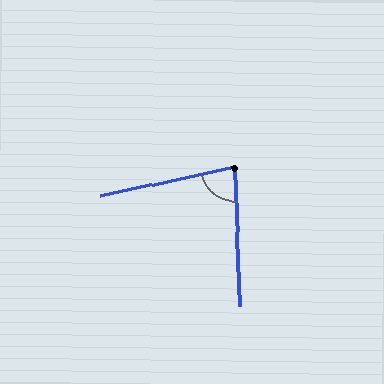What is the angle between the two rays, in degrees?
Approximately 80 degrees.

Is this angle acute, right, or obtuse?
It is acute.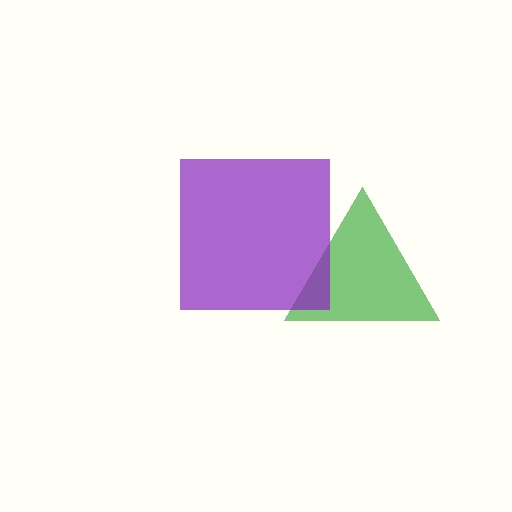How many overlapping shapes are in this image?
There are 2 overlapping shapes in the image.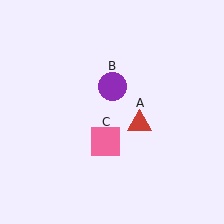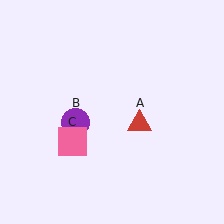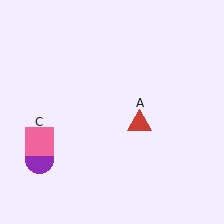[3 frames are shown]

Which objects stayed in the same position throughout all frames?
Red triangle (object A) remained stationary.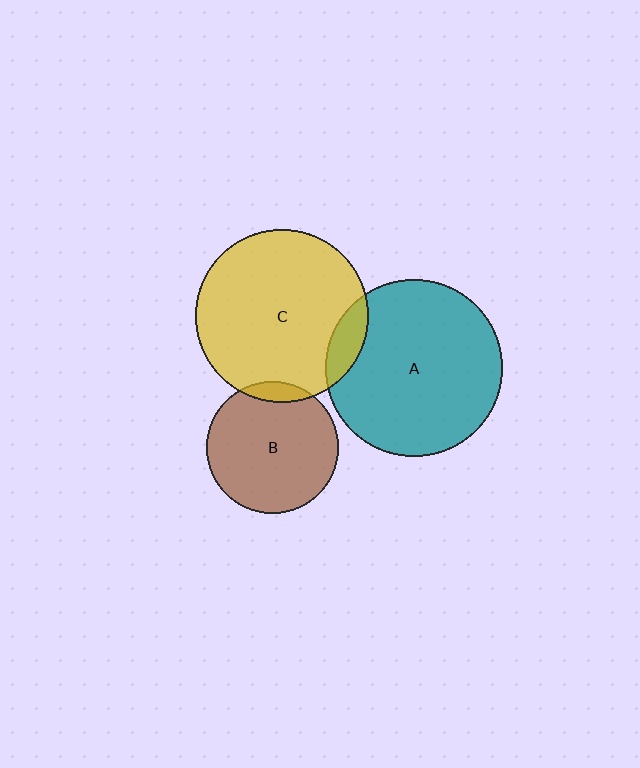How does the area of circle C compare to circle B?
Approximately 1.7 times.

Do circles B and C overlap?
Yes.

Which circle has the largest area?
Circle A (teal).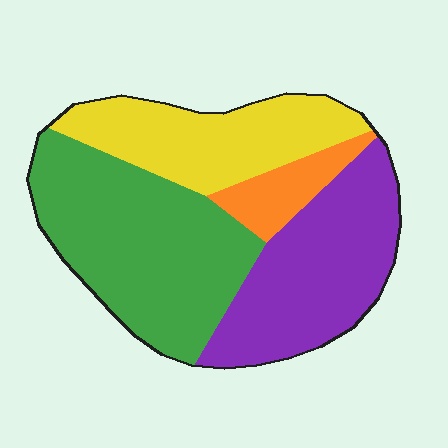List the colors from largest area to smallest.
From largest to smallest: green, purple, yellow, orange.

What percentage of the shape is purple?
Purple takes up between a quarter and a half of the shape.